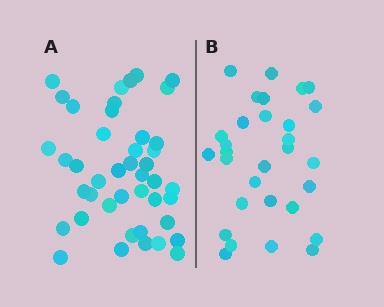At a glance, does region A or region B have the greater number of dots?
Region A (the left region) has more dots.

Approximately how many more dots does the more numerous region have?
Region A has approximately 15 more dots than region B.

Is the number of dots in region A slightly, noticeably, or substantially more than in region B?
Region A has noticeably more, but not dramatically so. The ratio is roughly 1.4 to 1.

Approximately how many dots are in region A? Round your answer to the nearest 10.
About 40 dots. (The exact count is 43, which rounds to 40.)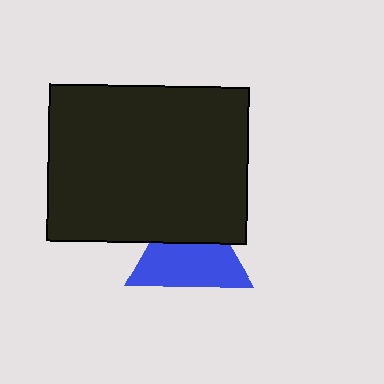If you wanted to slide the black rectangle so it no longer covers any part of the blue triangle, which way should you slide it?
Slide it up — that is the most direct way to separate the two shapes.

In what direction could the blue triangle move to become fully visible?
The blue triangle could move down. That would shift it out from behind the black rectangle entirely.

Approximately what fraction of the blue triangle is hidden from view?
Roughly 38% of the blue triangle is hidden behind the black rectangle.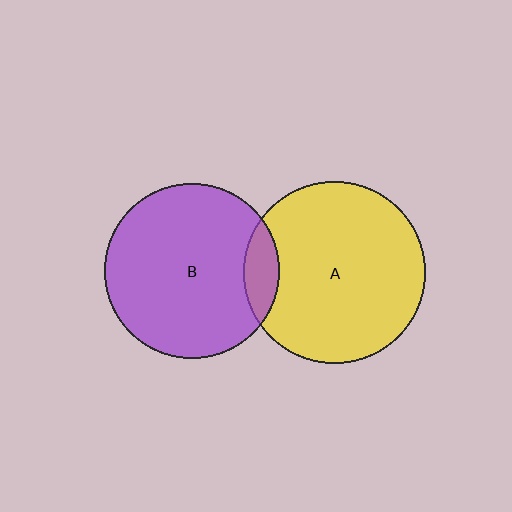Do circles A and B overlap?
Yes.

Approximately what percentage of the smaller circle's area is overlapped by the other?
Approximately 10%.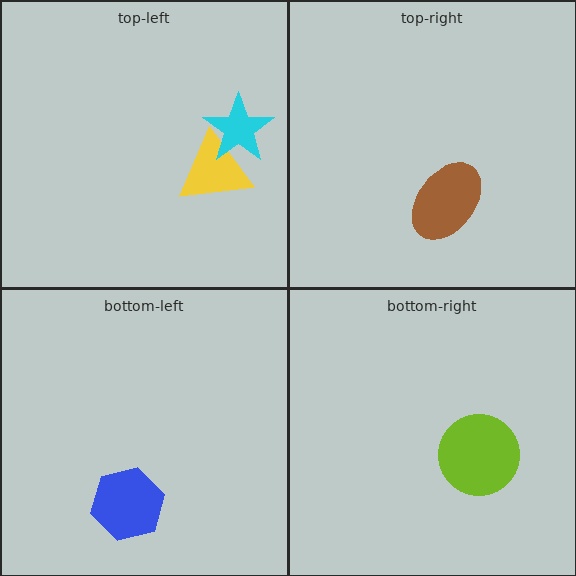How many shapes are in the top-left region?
2.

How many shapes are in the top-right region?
1.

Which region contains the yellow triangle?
The top-left region.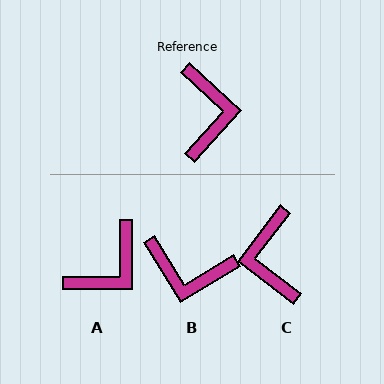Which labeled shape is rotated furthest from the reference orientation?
C, about 175 degrees away.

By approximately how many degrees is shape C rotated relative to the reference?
Approximately 175 degrees clockwise.